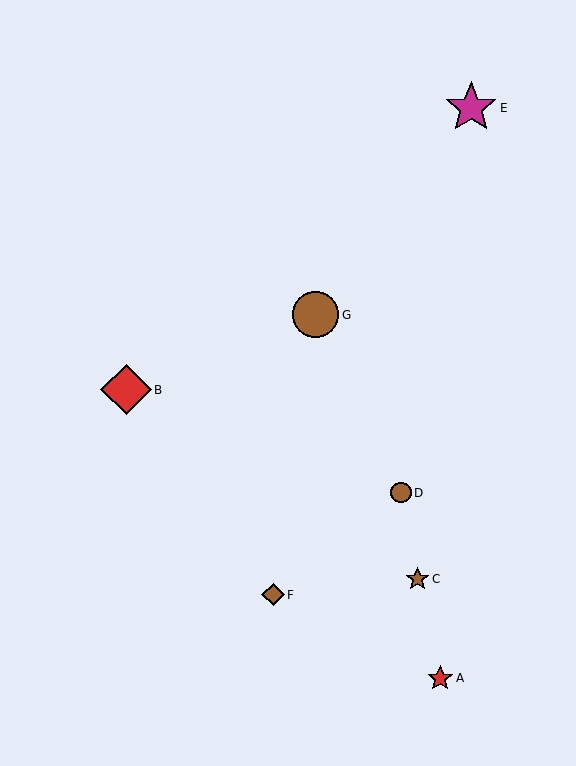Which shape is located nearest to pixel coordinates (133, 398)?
The red diamond (labeled B) at (126, 390) is nearest to that location.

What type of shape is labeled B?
Shape B is a red diamond.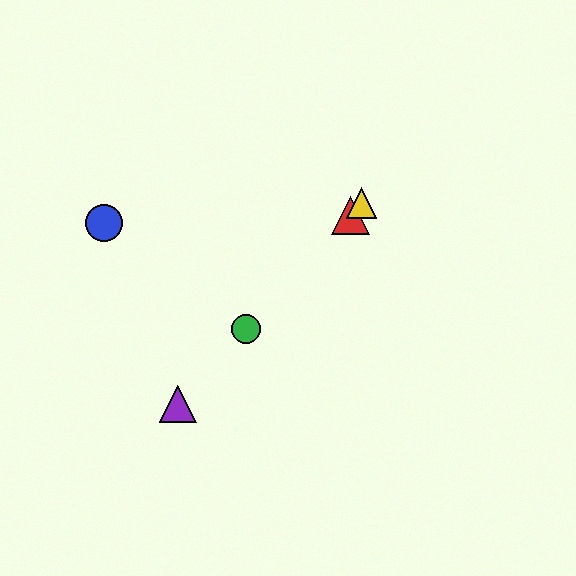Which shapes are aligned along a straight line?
The red triangle, the green circle, the yellow triangle, the purple triangle are aligned along a straight line.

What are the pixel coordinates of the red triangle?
The red triangle is at (351, 215).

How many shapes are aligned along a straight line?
4 shapes (the red triangle, the green circle, the yellow triangle, the purple triangle) are aligned along a straight line.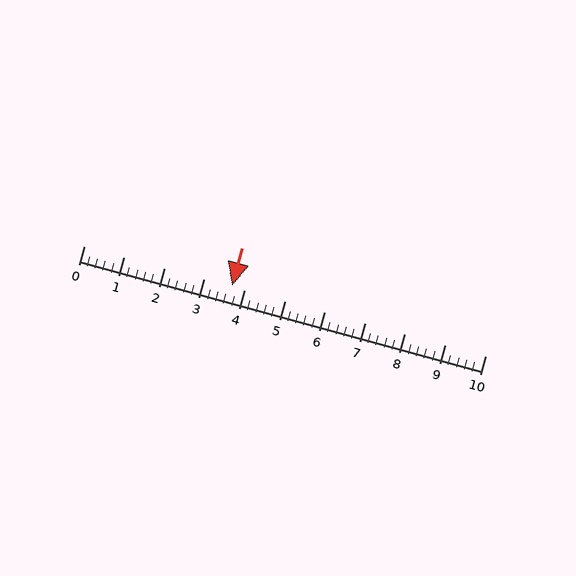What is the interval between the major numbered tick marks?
The major tick marks are spaced 1 units apart.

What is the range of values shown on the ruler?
The ruler shows values from 0 to 10.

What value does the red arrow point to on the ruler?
The red arrow points to approximately 3.7.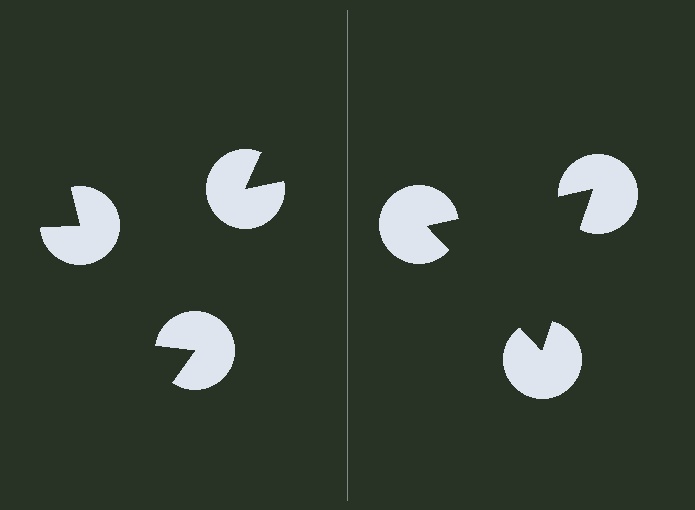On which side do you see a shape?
An illusory triangle appears on the right side. On the left side the wedge cuts are rotated, so no coherent shape forms.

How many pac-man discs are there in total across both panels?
6 — 3 on each side.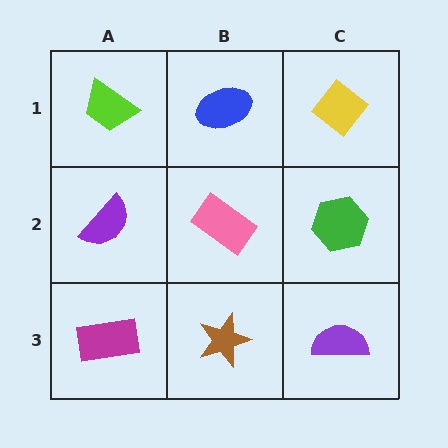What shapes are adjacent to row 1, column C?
A green hexagon (row 2, column C), a blue ellipse (row 1, column B).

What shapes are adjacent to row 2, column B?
A blue ellipse (row 1, column B), a brown star (row 3, column B), a purple semicircle (row 2, column A), a green hexagon (row 2, column C).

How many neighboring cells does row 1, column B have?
3.